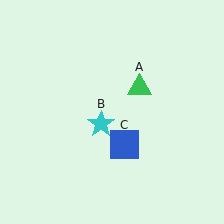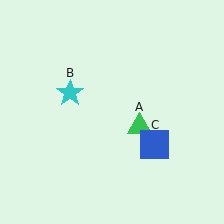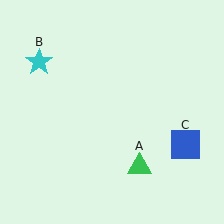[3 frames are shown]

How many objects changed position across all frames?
3 objects changed position: green triangle (object A), cyan star (object B), blue square (object C).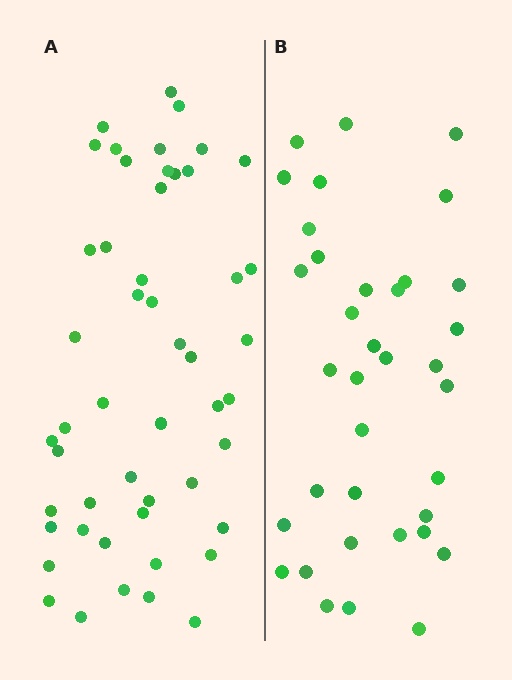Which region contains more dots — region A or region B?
Region A (the left region) has more dots.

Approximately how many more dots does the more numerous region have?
Region A has approximately 15 more dots than region B.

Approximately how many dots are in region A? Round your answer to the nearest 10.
About 50 dots.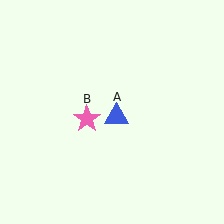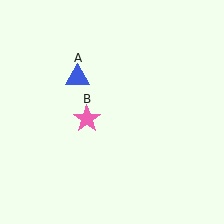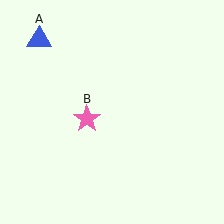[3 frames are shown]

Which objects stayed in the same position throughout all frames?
Pink star (object B) remained stationary.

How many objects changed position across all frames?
1 object changed position: blue triangle (object A).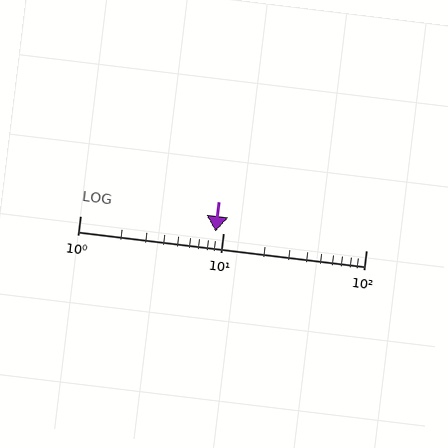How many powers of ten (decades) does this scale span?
The scale spans 2 decades, from 1 to 100.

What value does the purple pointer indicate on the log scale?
The pointer indicates approximately 8.9.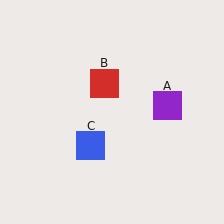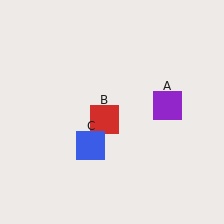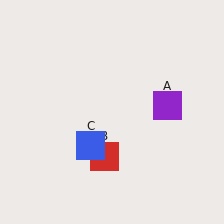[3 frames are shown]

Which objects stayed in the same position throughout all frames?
Purple square (object A) and blue square (object C) remained stationary.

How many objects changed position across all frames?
1 object changed position: red square (object B).